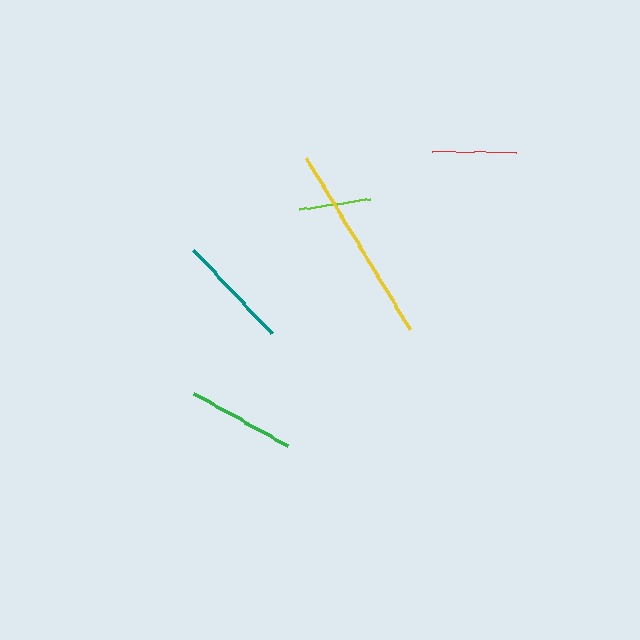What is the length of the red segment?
The red segment is approximately 84 pixels long.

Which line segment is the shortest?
The lime line is the shortest at approximately 72 pixels.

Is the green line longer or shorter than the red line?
The green line is longer than the red line.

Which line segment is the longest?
The yellow line is the longest at approximately 200 pixels.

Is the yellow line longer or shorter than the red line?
The yellow line is longer than the red line.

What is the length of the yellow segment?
The yellow segment is approximately 200 pixels long.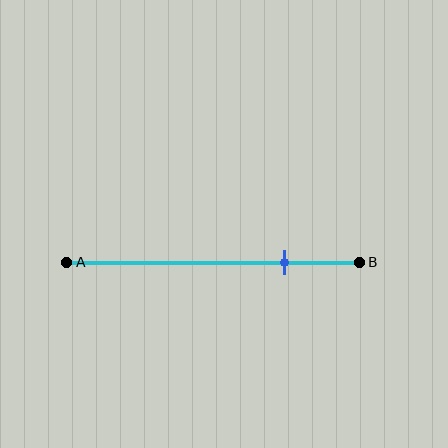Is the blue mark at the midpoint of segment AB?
No, the mark is at about 75% from A, not at the 50% midpoint.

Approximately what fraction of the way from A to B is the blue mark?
The blue mark is approximately 75% of the way from A to B.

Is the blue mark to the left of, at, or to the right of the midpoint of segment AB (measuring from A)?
The blue mark is to the right of the midpoint of segment AB.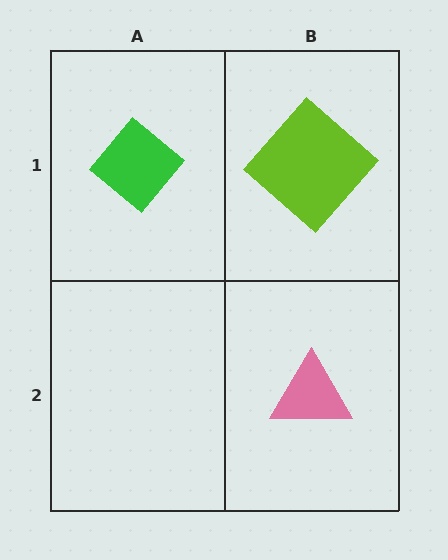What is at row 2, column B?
A pink triangle.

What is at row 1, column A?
A green diamond.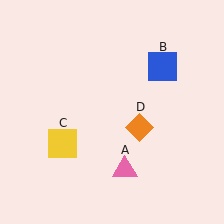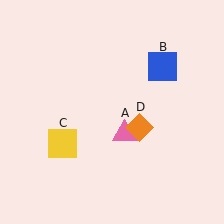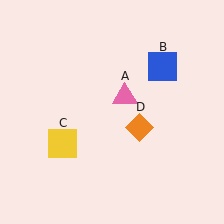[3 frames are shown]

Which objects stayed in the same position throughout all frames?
Blue square (object B) and yellow square (object C) and orange diamond (object D) remained stationary.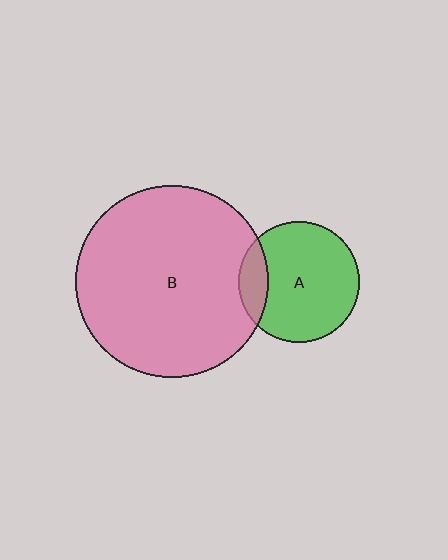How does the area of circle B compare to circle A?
Approximately 2.5 times.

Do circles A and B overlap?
Yes.